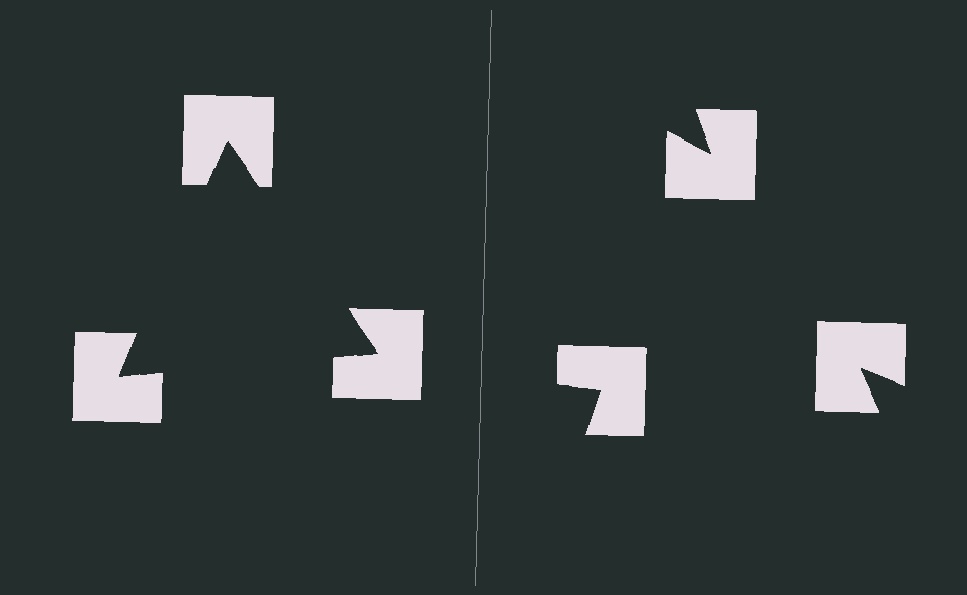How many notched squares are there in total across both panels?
6 — 3 on each side.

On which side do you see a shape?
An illusory triangle appears on the left side. On the right side the wedge cuts are rotated, so no coherent shape forms.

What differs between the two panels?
The notched squares are positioned identically on both sides; only the wedge orientations differ. On the left they align to a triangle; on the right they are misaligned.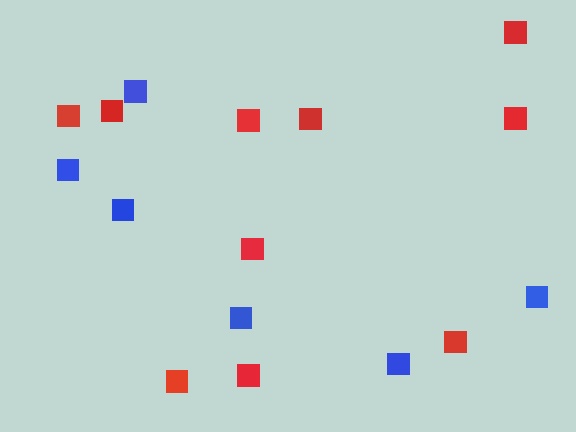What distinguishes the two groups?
There are 2 groups: one group of red squares (10) and one group of blue squares (6).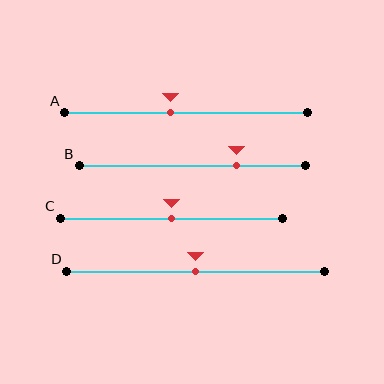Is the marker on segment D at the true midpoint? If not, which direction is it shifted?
Yes, the marker on segment D is at the true midpoint.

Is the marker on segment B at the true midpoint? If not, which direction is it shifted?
No, the marker on segment B is shifted to the right by about 20% of the segment length.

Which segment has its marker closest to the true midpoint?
Segment C has its marker closest to the true midpoint.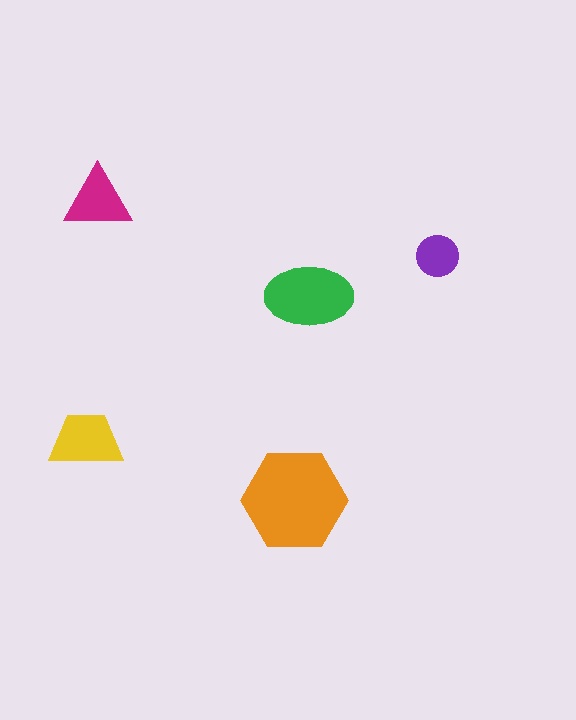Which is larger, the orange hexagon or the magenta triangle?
The orange hexagon.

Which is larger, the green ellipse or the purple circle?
The green ellipse.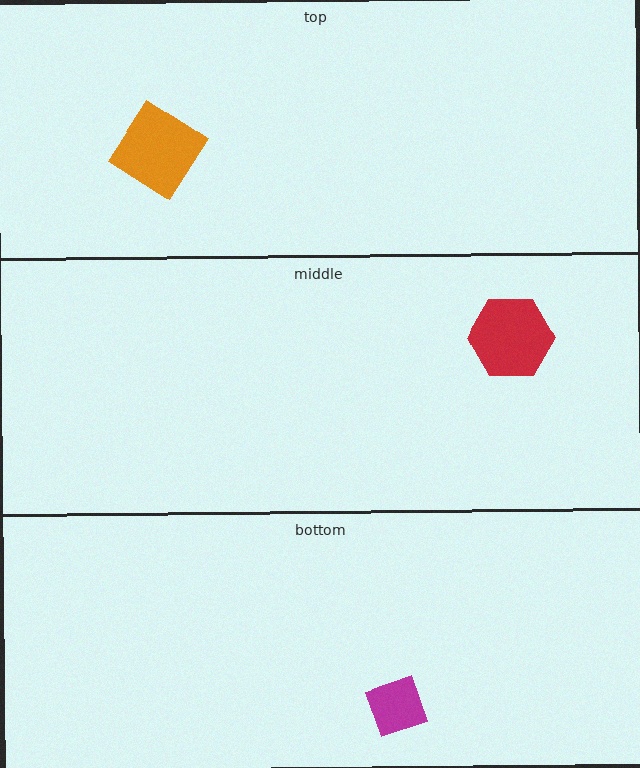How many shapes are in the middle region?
1.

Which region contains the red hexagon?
The middle region.